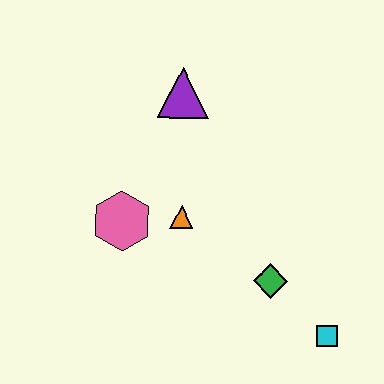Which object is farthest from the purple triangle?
The cyan square is farthest from the purple triangle.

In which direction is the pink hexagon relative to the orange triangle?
The pink hexagon is to the left of the orange triangle.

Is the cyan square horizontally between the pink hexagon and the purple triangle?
No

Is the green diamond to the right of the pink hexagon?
Yes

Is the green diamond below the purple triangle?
Yes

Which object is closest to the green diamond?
The cyan square is closest to the green diamond.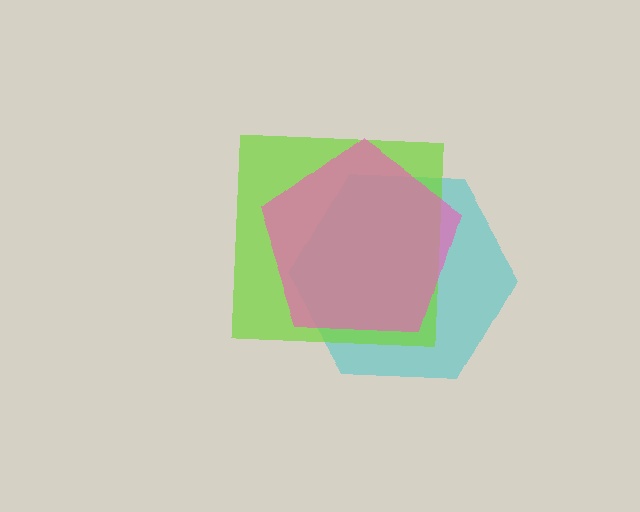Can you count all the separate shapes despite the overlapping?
Yes, there are 3 separate shapes.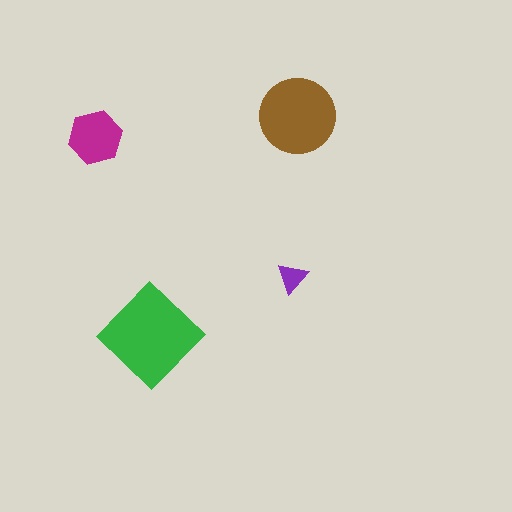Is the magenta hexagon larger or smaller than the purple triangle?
Larger.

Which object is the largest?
The green diamond.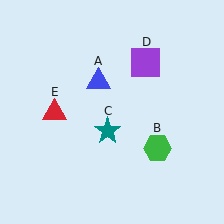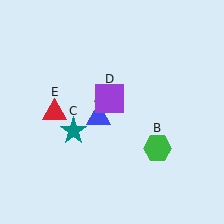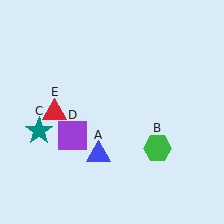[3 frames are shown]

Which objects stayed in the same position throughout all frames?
Green hexagon (object B) and red triangle (object E) remained stationary.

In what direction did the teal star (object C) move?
The teal star (object C) moved left.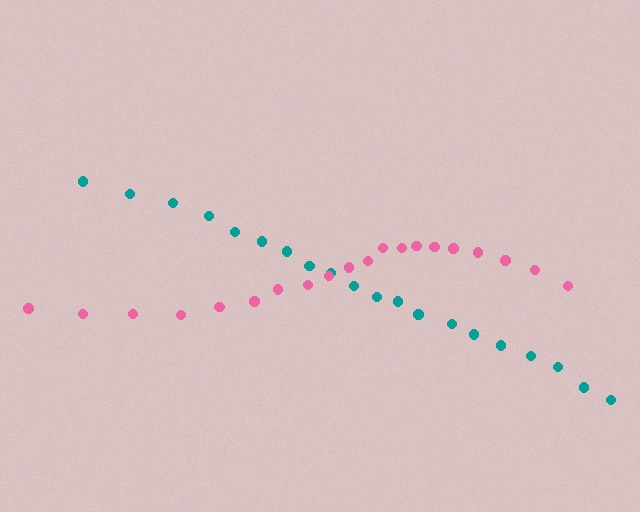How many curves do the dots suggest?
There are 2 distinct paths.